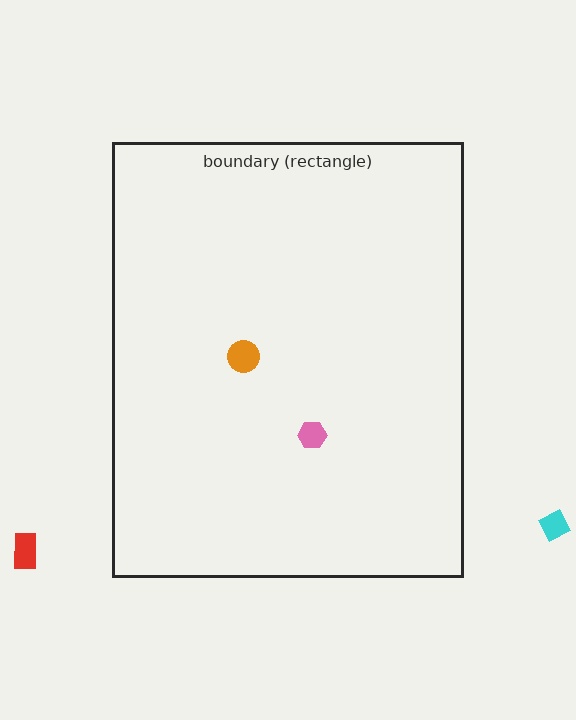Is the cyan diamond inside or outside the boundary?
Outside.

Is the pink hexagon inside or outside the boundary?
Inside.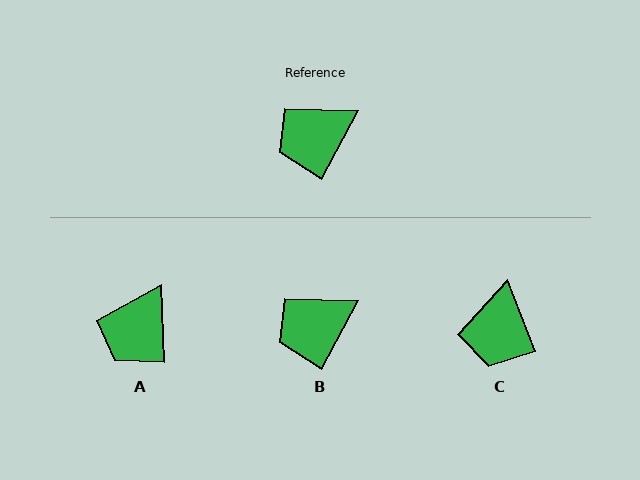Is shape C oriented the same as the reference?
No, it is off by about 50 degrees.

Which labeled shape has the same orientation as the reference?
B.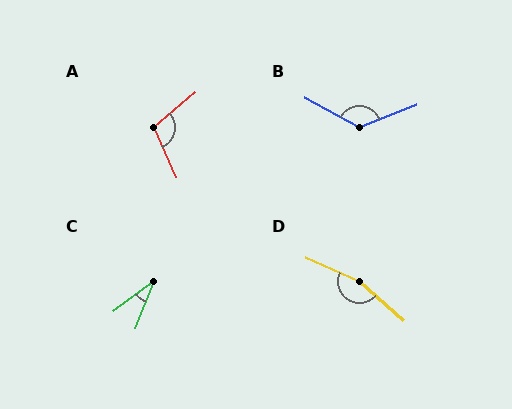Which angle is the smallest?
C, at approximately 32 degrees.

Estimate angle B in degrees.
Approximately 130 degrees.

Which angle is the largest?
D, at approximately 163 degrees.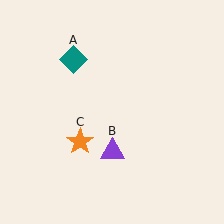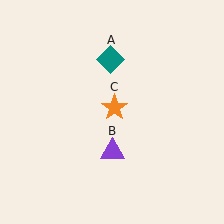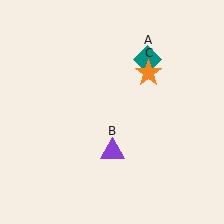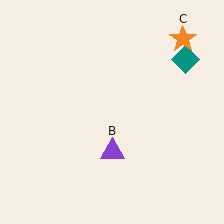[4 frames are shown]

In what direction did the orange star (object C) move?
The orange star (object C) moved up and to the right.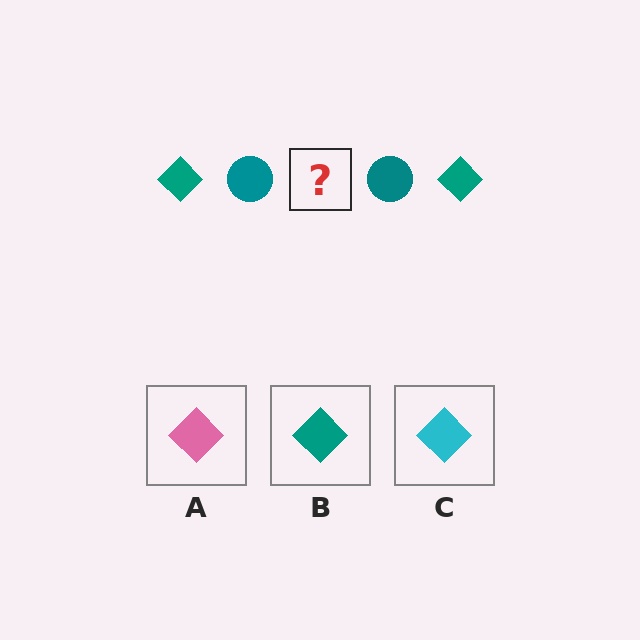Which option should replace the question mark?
Option B.